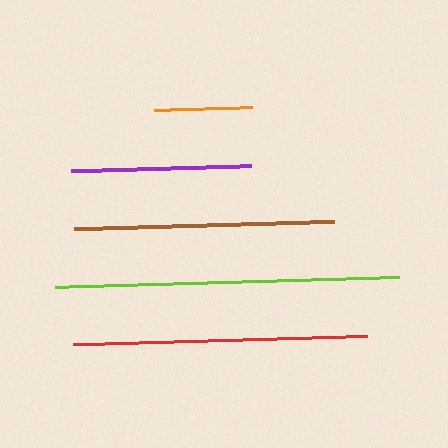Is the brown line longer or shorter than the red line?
The red line is longer than the brown line.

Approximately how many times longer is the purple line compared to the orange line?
The purple line is approximately 1.9 times the length of the orange line.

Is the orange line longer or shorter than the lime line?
The lime line is longer than the orange line.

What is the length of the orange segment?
The orange segment is approximately 98 pixels long.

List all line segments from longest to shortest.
From longest to shortest: lime, red, brown, purple, orange.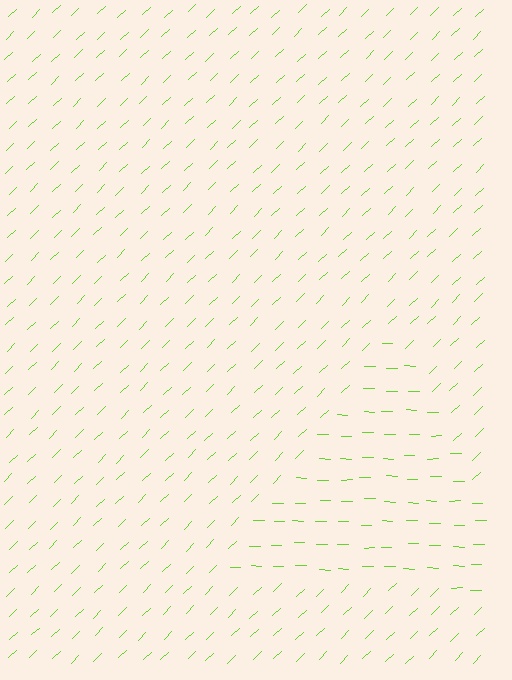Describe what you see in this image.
The image is filled with small lime line segments. A triangle region in the image has lines oriented differently from the surrounding lines, creating a visible texture boundary.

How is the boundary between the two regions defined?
The boundary is defined purely by a change in line orientation (approximately 45 degrees difference). All lines are the same color and thickness.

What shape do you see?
I see a triangle.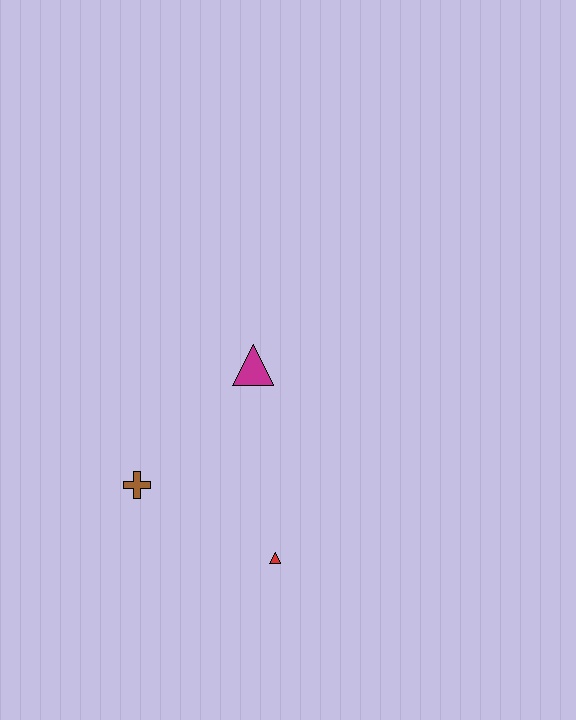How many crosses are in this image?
There is 1 cross.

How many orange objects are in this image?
There are no orange objects.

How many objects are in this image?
There are 3 objects.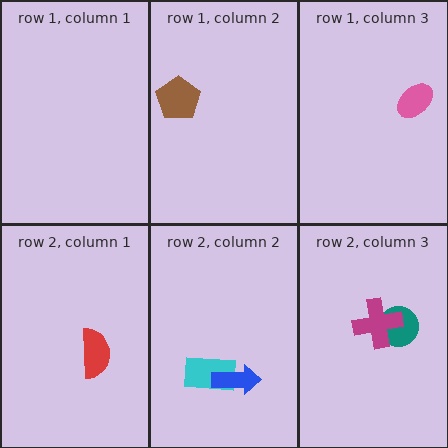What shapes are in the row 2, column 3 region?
The teal circle, the magenta cross.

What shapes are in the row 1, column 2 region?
The brown pentagon.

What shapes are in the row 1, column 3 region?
The pink ellipse.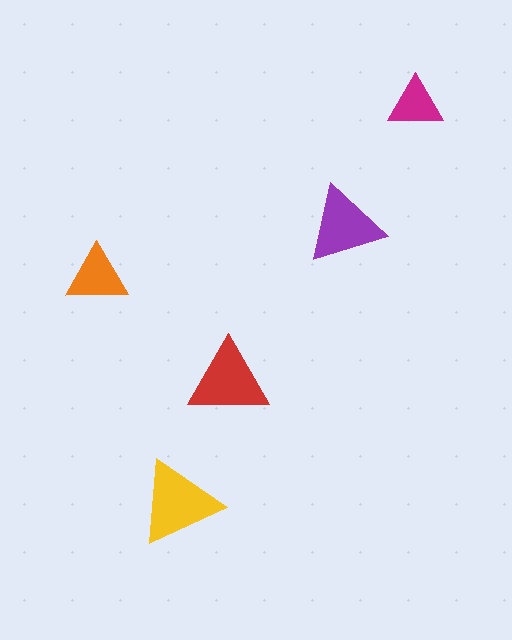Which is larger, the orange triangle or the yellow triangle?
The yellow one.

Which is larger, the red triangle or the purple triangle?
The red one.